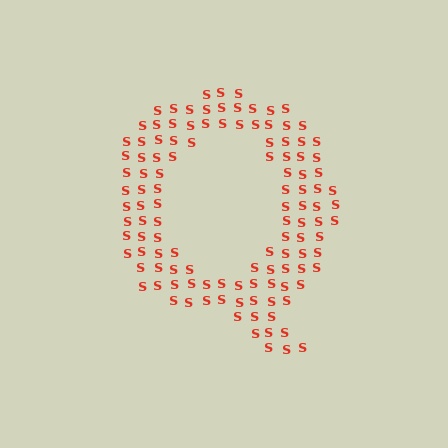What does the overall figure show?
The overall figure shows the letter Q.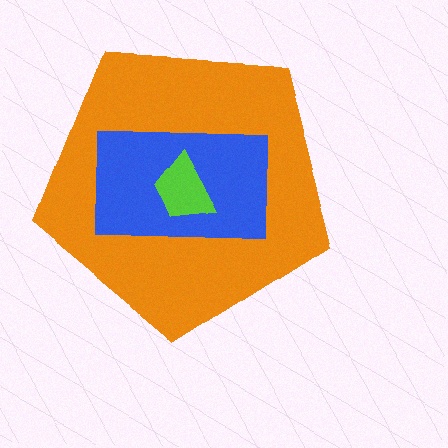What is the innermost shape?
The lime trapezoid.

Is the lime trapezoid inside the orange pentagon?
Yes.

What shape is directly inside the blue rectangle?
The lime trapezoid.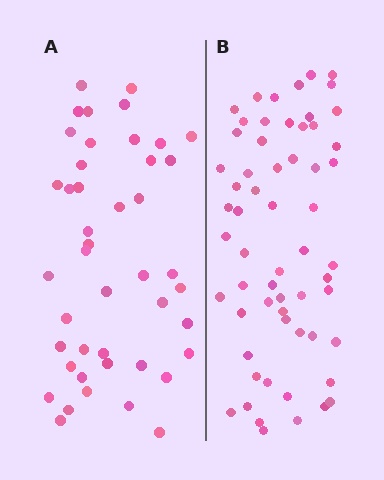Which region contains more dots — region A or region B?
Region B (the right region) has more dots.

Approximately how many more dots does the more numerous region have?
Region B has approximately 15 more dots than region A.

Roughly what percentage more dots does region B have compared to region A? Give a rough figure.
About 35% more.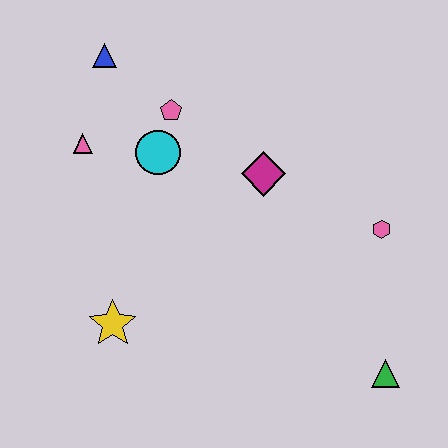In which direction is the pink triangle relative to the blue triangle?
The pink triangle is below the blue triangle.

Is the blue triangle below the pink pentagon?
No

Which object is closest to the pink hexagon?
The magenta diamond is closest to the pink hexagon.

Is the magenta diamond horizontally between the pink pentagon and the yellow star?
No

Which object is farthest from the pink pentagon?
The green triangle is farthest from the pink pentagon.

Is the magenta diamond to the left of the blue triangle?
No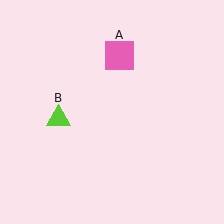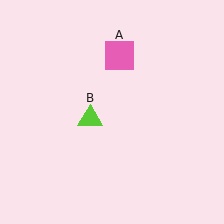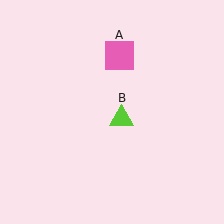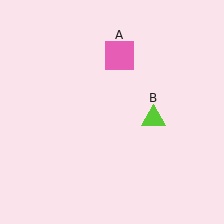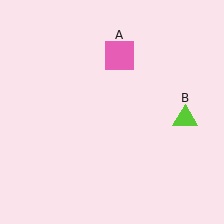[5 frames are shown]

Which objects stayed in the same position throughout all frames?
Pink square (object A) remained stationary.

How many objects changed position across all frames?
1 object changed position: lime triangle (object B).